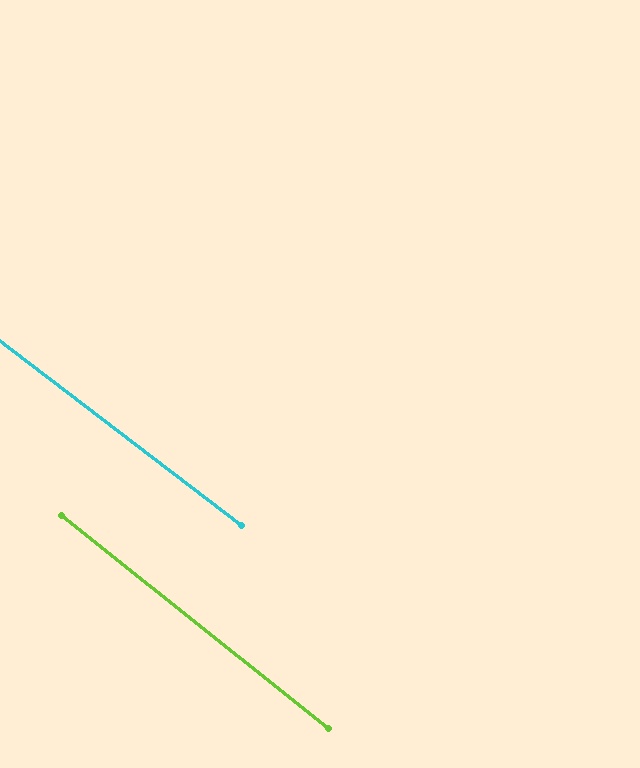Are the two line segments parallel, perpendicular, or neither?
Parallel — their directions differ by only 1.3°.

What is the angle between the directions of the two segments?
Approximately 1 degree.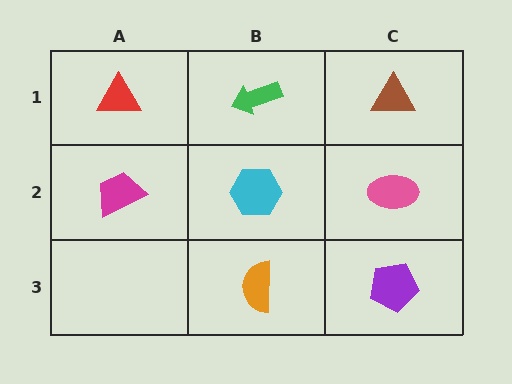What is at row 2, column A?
A magenta trapezoid.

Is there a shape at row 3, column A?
No, that cell is empty.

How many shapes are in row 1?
3 shapes.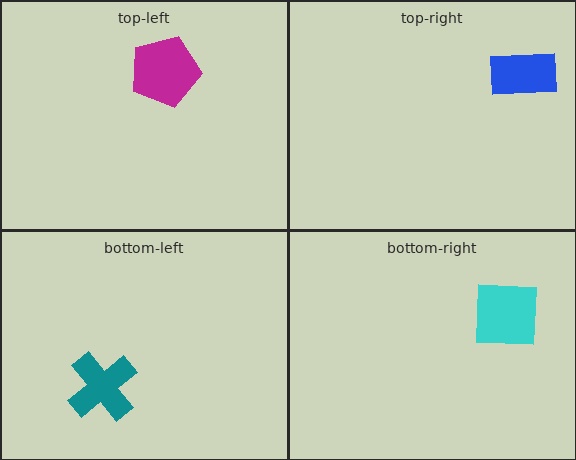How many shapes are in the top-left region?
1.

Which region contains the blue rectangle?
The top-right region.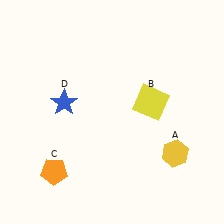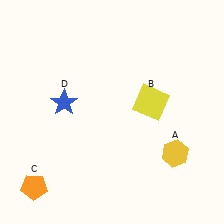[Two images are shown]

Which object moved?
The orange pentagon (C) moved left.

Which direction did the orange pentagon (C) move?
The orange pentagon (C) moved left.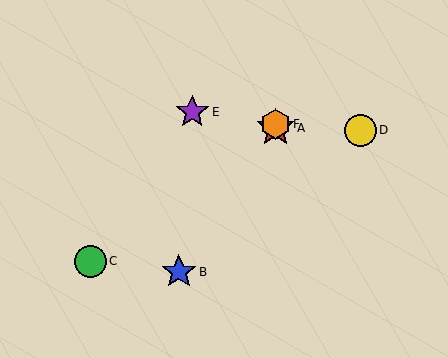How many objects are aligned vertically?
2 objects (A, F) are aligned vertically.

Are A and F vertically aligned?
Yes, both are at x≈275.